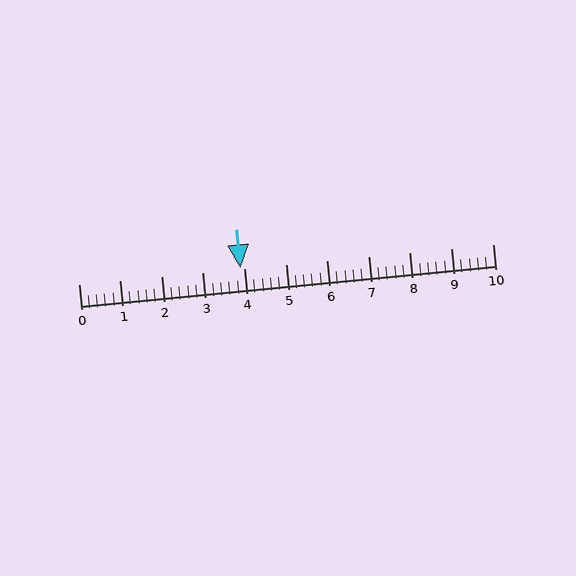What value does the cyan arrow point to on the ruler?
The cyan arrow points to approximately 3.9.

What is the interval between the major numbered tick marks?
The major tick marks are spaced 1 units apart.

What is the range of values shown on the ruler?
The ruler shows values from 0 to 10.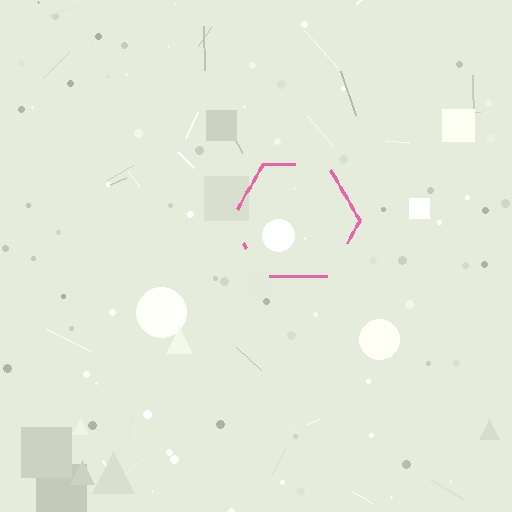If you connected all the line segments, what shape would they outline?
They would outline a hexagon.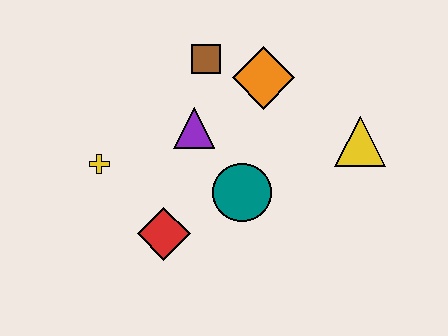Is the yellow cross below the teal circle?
No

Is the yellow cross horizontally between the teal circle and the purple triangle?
No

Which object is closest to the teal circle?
The purple triangle is closest to the teal circle.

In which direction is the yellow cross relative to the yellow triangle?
The yellow cross is to the left of the yellow triangle.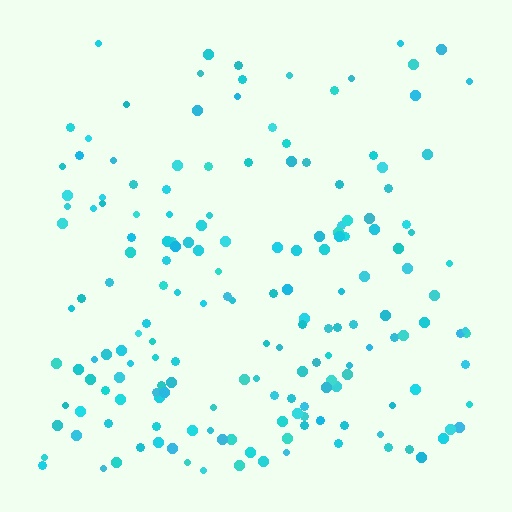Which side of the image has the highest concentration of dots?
The bottom.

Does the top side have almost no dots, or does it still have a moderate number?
Still a moderate number, just noticeably fewer than the bottom.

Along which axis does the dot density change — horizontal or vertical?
Vertical.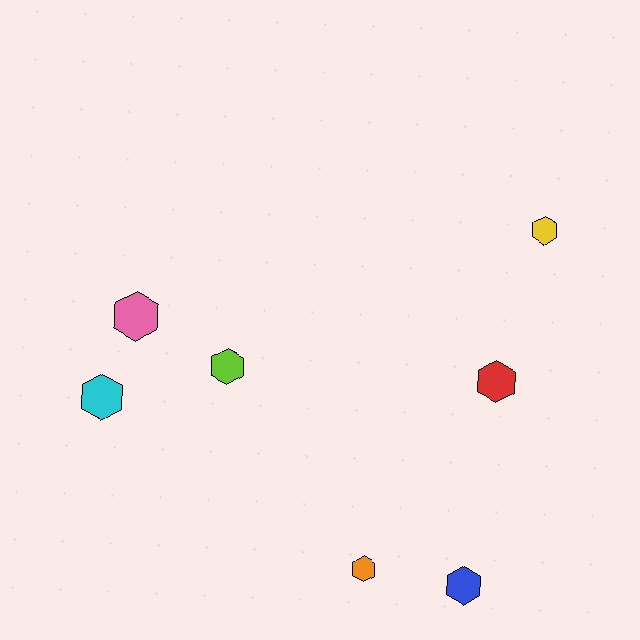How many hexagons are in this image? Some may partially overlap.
There are 7 hexagons.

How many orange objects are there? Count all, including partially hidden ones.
There is 1 orange object.